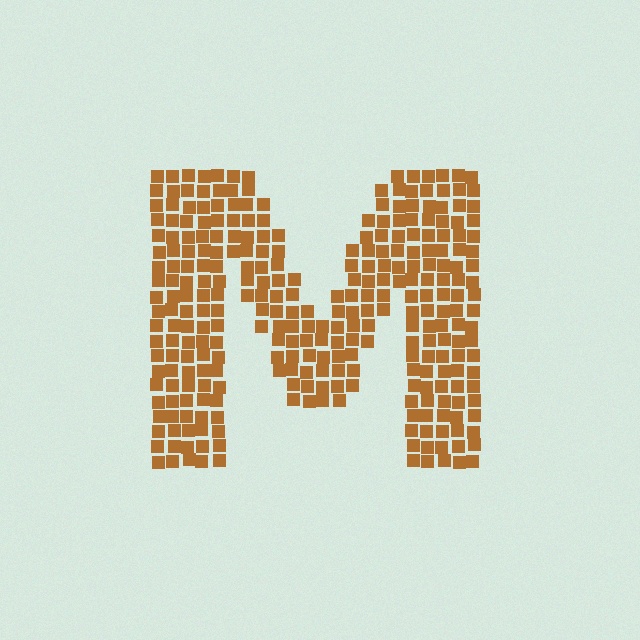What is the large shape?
The large shape is the letter M.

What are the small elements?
The small elements are squares.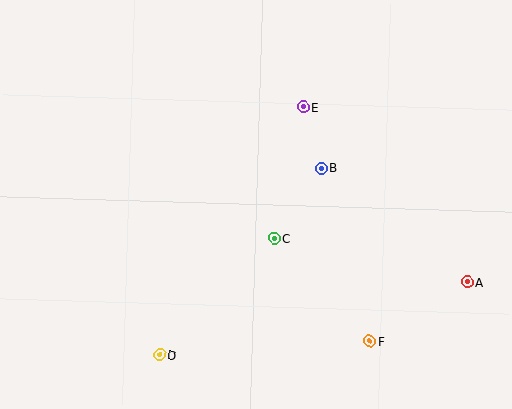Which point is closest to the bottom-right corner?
Point A is closest to the bottom-right corner.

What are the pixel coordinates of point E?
Point E is at (303, 107).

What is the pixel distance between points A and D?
The distance between A and D is 316 pixels.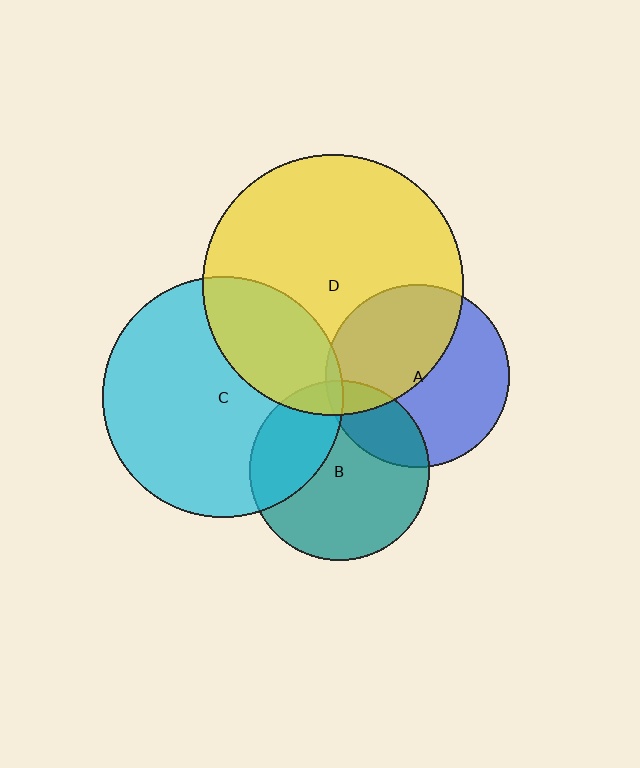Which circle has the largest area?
Circle D (yellow).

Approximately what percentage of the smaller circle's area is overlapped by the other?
Approximately 20%.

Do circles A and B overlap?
Yes.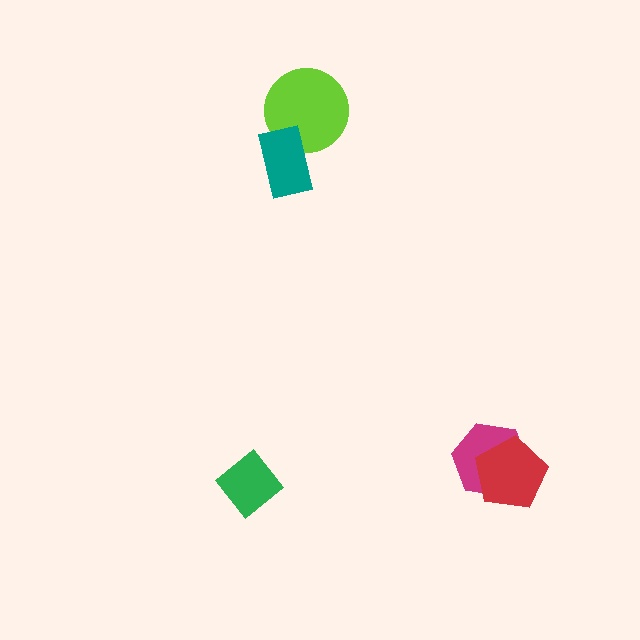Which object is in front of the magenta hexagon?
The red pentagon is in front of the magenta hexagon.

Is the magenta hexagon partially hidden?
Yes, it is partially covered by another shape.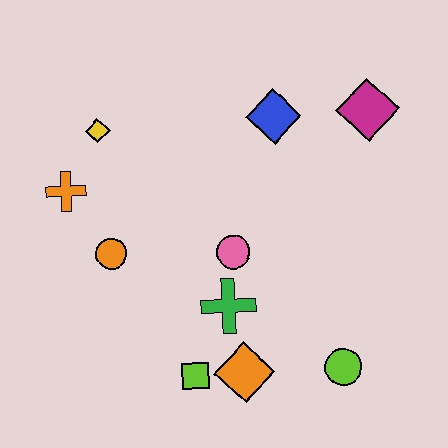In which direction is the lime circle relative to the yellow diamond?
The lime circle is below the yellow diamond.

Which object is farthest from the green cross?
The magenta diamond is farthest from the green cross.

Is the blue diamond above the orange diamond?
Yes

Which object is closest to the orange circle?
The orange cross is closest to the orange circle.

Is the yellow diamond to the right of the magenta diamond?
No